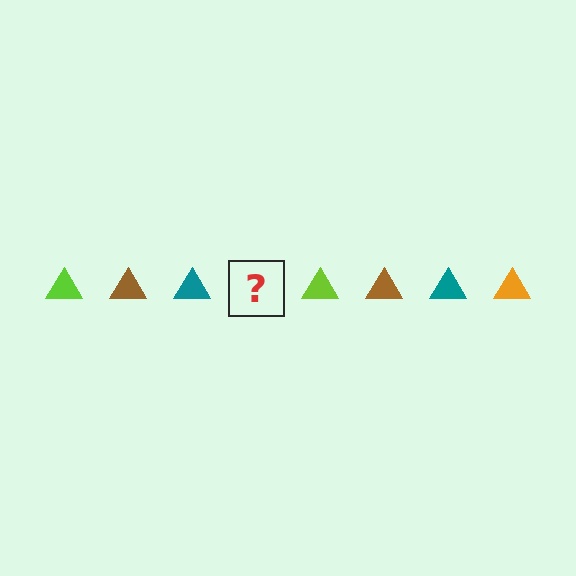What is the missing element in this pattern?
The missing element is an orange triangle.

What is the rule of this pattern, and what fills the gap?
The rule is that the pattern cycles through lime, brown, teal, orange triangles. The gap should be filled with an orange triangle.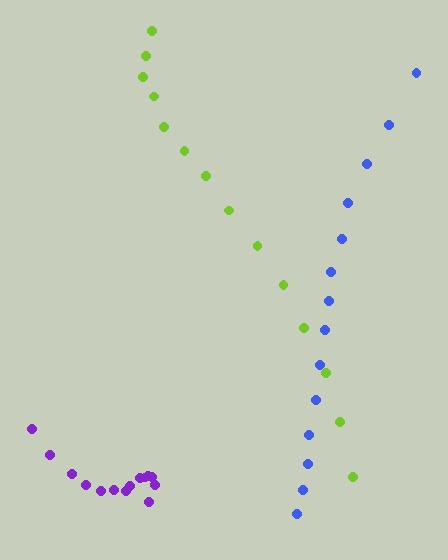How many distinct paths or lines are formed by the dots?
There are 3 distinct paths.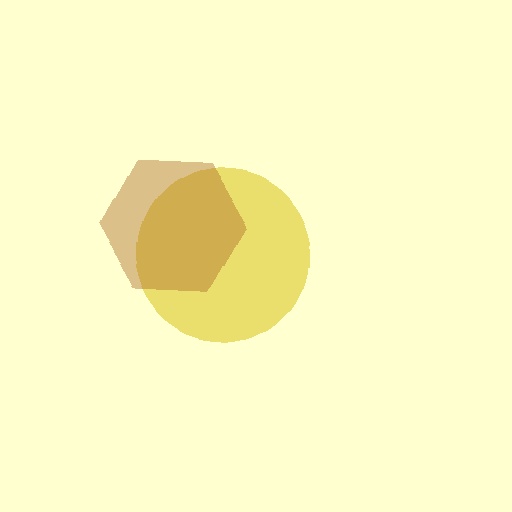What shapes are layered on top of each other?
The layered shapes are: a yellow circle, a brown hexagon.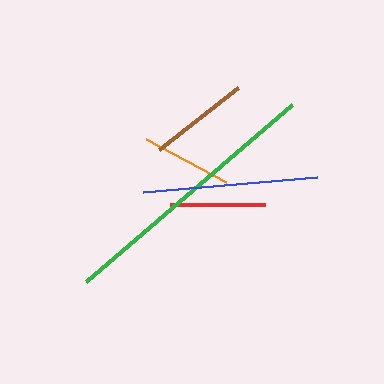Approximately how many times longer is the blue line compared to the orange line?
The blue line is approximately 1.9 times the length of the orange line.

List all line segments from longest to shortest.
From longest to shortest: green, blue, brown, red, orange.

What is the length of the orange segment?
The orange segment is approximately 91 pixels long.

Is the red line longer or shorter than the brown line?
The brown line is longer than the red line.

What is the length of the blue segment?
The blue segment is approximately 174 pixels long.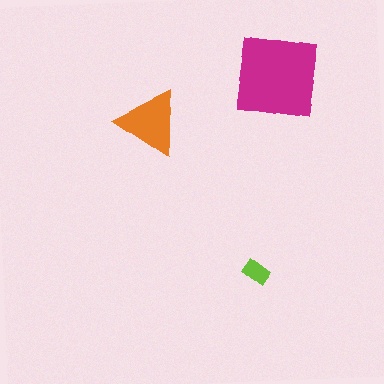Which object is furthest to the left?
The orange triangle is leftmost.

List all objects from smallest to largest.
The lime rectangle, the orange triangle, the magenta square.